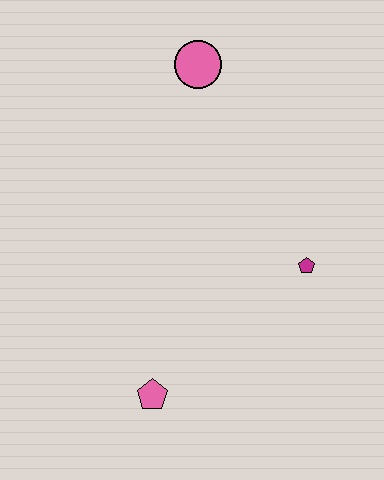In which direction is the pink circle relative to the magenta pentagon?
The pink circle is above the magenta pentagon.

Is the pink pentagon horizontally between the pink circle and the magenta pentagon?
No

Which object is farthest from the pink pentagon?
The pink circle is farthest from the pink pentagon.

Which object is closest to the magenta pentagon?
The pink pentagon is closest to the magenta pentagon.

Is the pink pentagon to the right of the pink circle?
No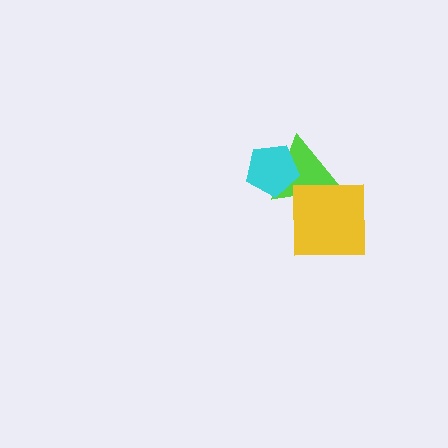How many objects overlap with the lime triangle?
2 objects overlap with the lime triangle.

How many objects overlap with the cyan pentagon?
1 object overlaps with the cyan pentagon.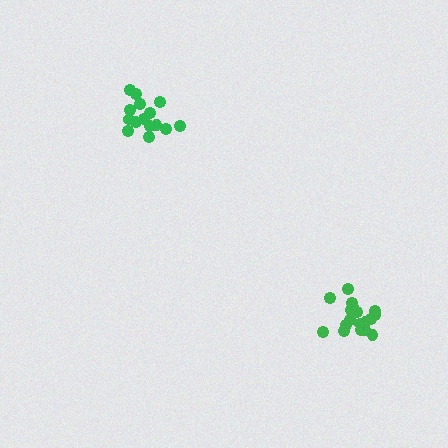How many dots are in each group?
Group 1: 19 dots, Group 2: 15 dots (34 total).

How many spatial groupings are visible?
There are 2 spatial groupings.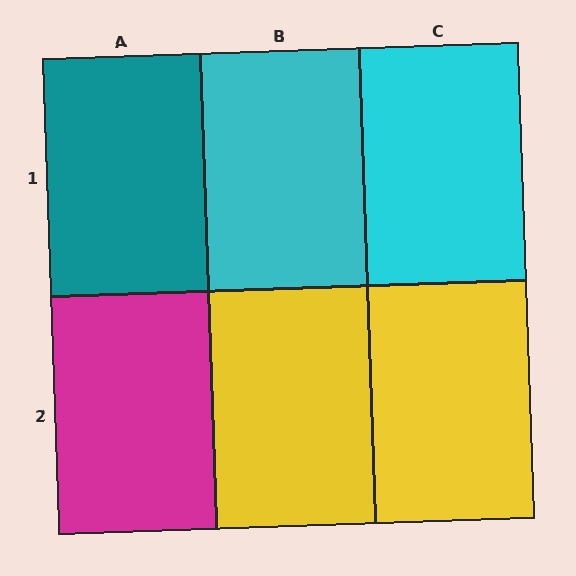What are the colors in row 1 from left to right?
Teal, cyan, cyan.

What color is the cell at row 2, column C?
Yellow.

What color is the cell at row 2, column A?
Magenta.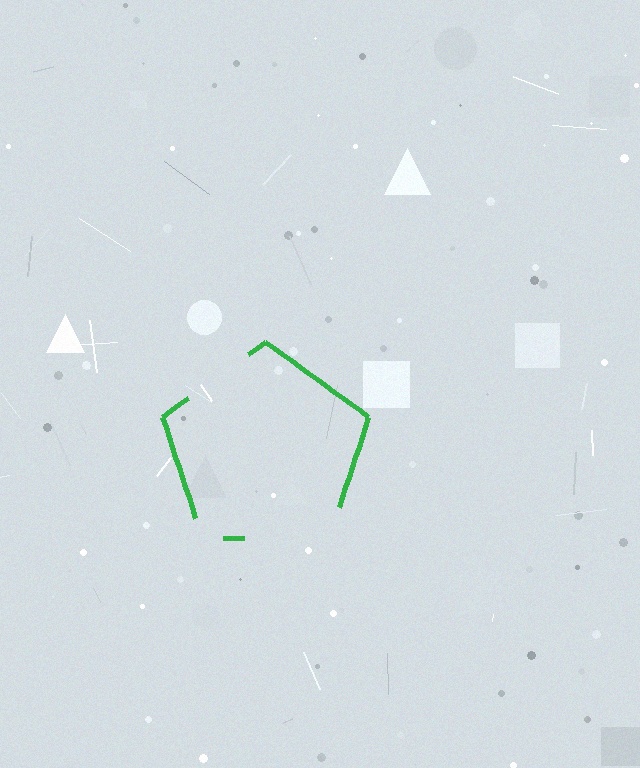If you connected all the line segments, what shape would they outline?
They would outline a pentagon.